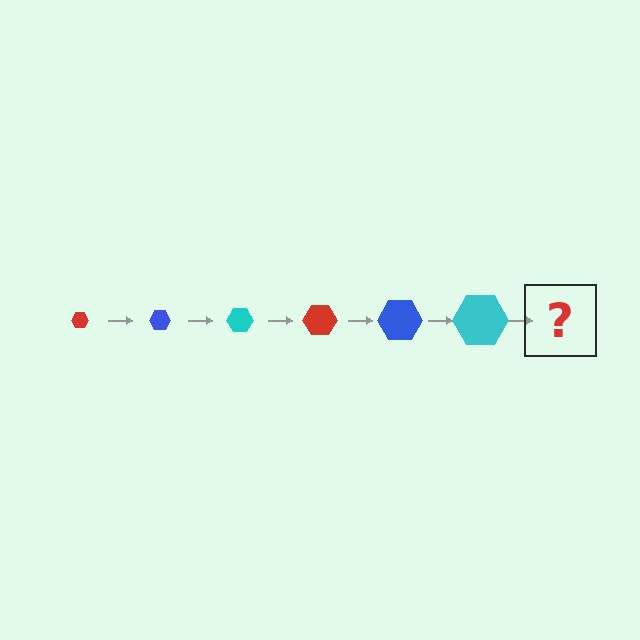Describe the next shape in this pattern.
It should be a red hexagon, larger than the previous one.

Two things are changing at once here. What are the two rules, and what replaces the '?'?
The two rules are that the hexagon grows larger each step and the color cycles through red, blue, and cyan. The '?' should be a red hexagon, larger than the previous one.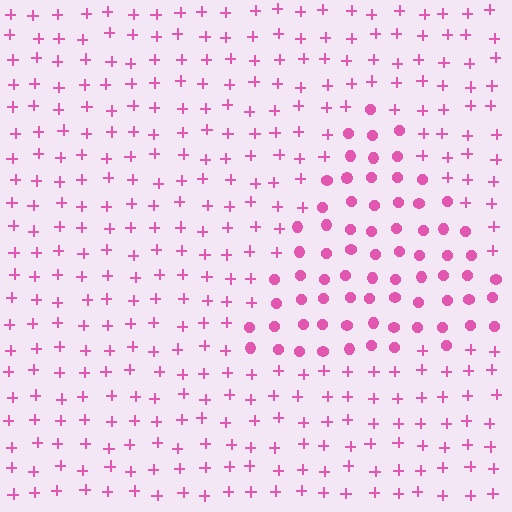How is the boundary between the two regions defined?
The boundary is defined by a change in element shape: circles inside vs. plus signs outside. All elements share the same color and spacing.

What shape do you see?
I see a triangle.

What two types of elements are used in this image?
The image uses circles inside the triangle region and plus signs outside it.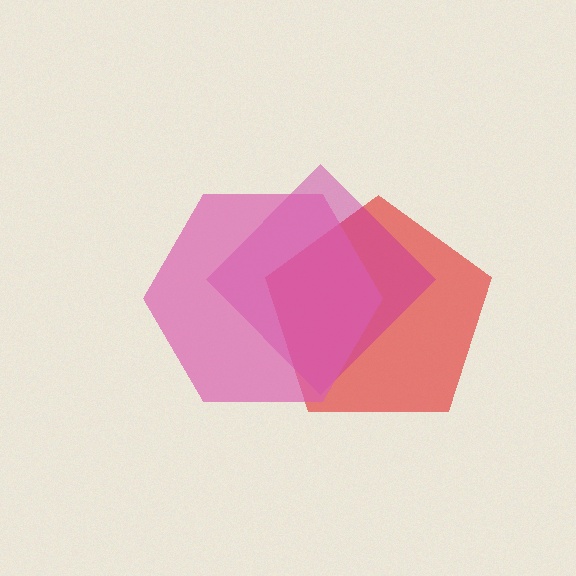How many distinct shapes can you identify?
There are 3 distinct shapes: a red pentagon, a magenta diamond, a pink hexagon.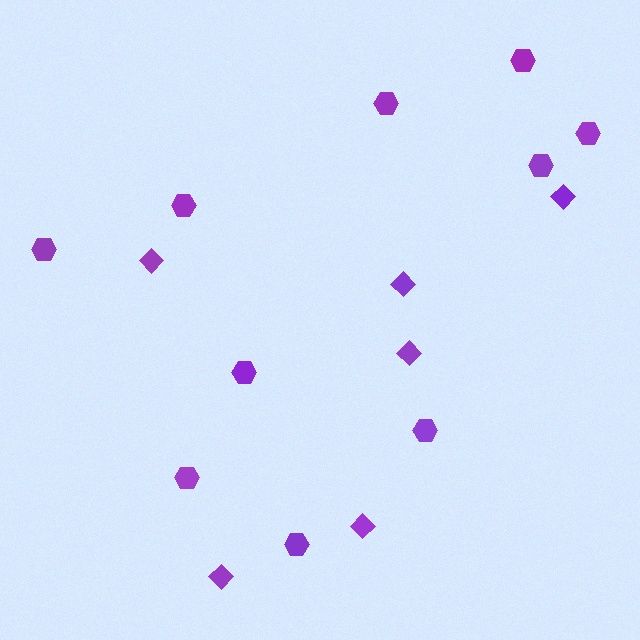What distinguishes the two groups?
There are 2 groups: one group of diamonds (6) and one group of hexagons (10).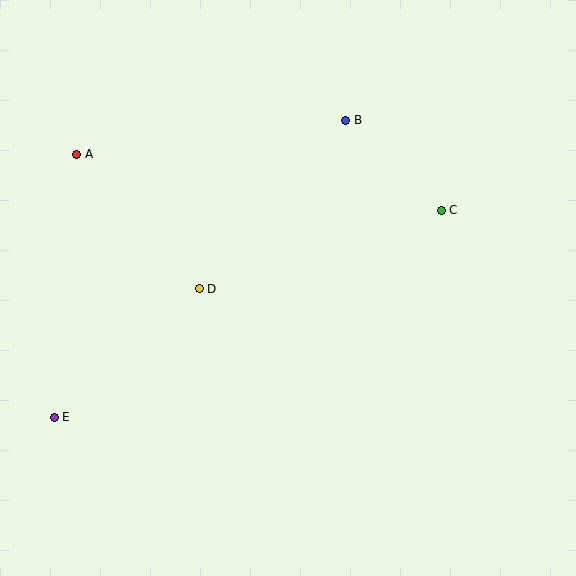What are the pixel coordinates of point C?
Point C is at (441, 210).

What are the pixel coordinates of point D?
Point D is at (199, 289).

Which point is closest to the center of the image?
Point D at (199, 289) is closest to the center.